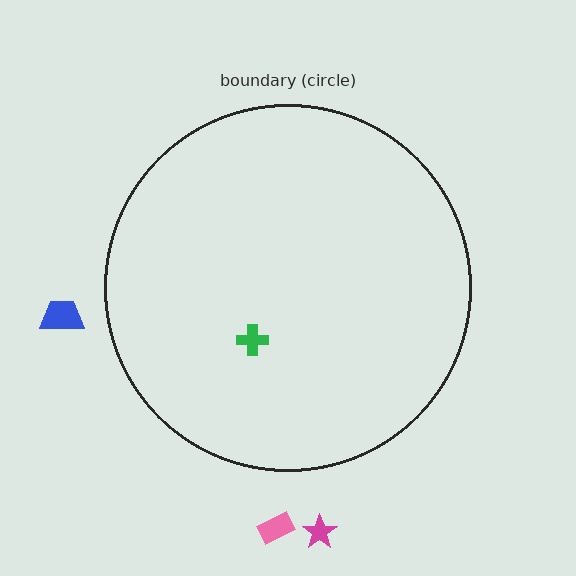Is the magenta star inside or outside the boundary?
Outside.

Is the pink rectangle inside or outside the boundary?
Outside.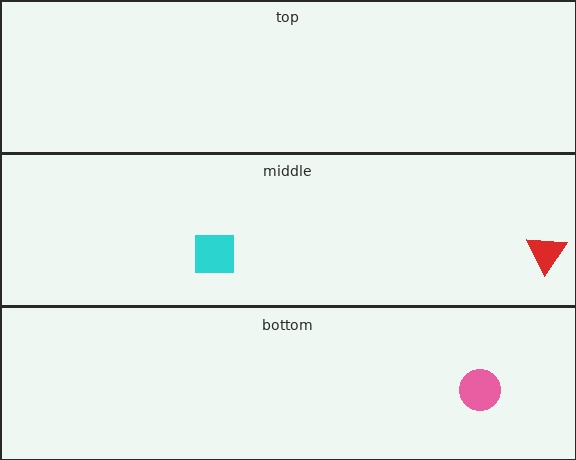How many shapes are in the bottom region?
1.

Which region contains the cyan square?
The middle region.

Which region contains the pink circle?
The bottom region.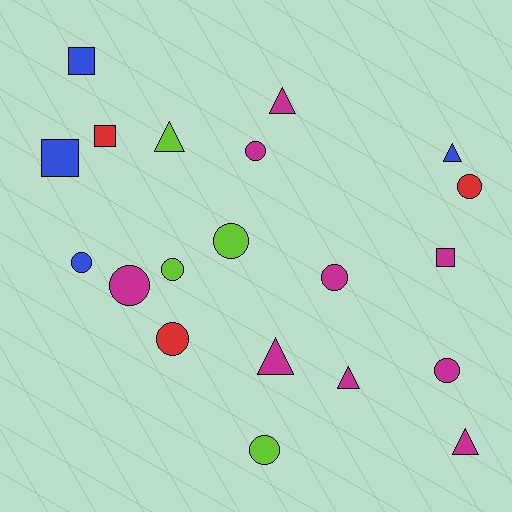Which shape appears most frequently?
Circle, with 10 objects.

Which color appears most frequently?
Magenta, with 9 objects.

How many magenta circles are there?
There are 4 magenta circles.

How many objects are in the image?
There are 20 objects.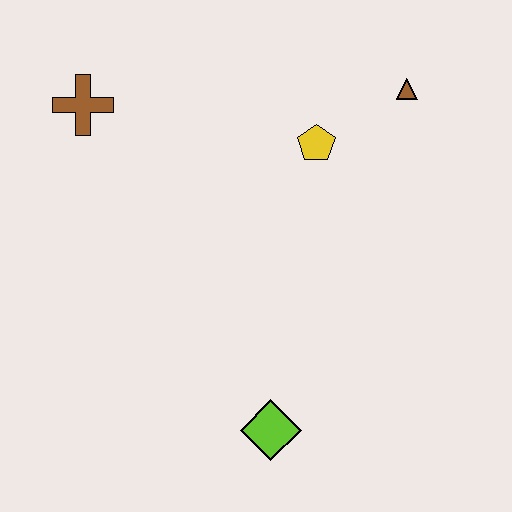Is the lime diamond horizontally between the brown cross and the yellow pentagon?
Yes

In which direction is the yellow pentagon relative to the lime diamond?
The yellow pentagon is above the lime diamond.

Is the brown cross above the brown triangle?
No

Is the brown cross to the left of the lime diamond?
Yes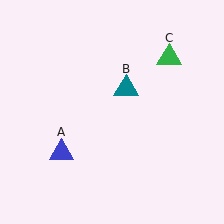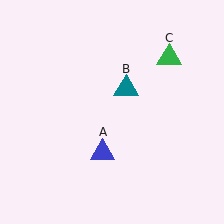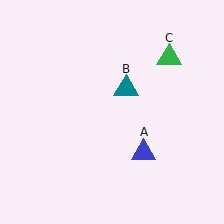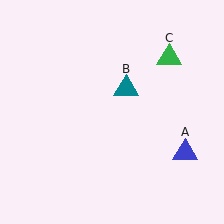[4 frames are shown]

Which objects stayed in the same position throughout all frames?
Teal triangle (object B) and green triangle (object C) remained stationary.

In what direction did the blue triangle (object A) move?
The blue triangle (object A) moved right.